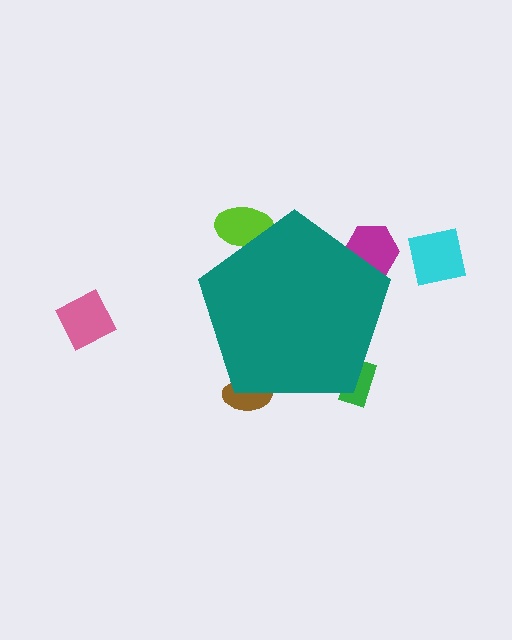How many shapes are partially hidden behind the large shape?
4 shapes are partially hidden.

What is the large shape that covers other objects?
A teal pentagon.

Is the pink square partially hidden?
No, the pink square is fully visible.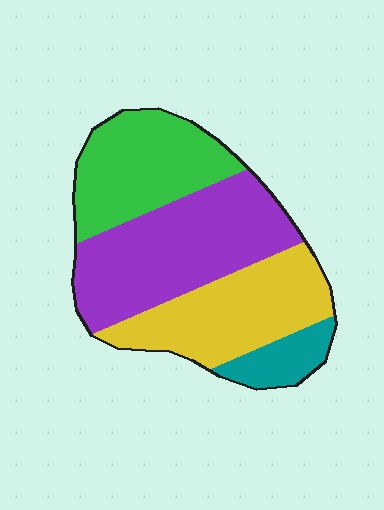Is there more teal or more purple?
Purple.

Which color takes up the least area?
Teal, at roughly 10%.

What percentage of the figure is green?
Green takes up between a quarter and a half of the figure.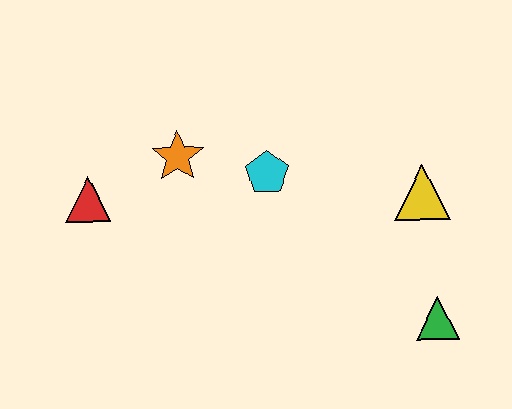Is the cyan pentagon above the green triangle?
Yes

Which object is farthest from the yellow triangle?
The red triangle is farthest from the yellow triangle.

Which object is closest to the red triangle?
The orange star is closest to the red triangle.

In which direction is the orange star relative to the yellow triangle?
The orange star is to the left of the yellow triangle.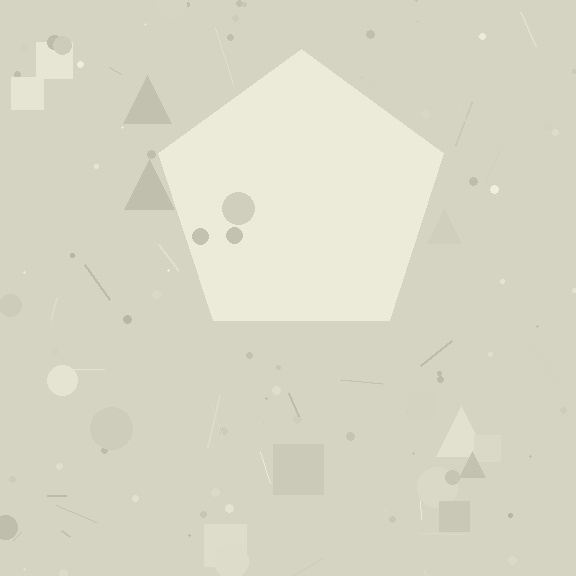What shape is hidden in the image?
A pentagon is hidden in the image.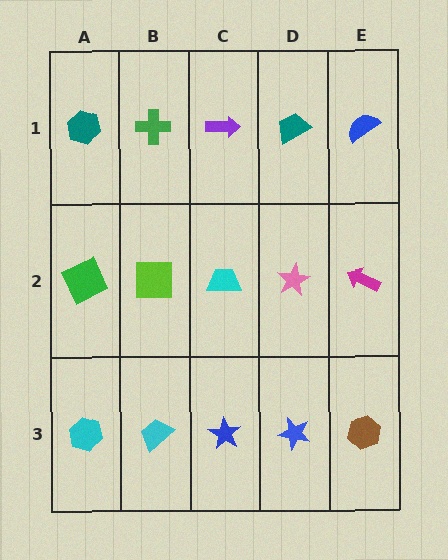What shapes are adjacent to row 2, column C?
A purple arrow (row 1, column C), a blue star (row 3, column C), a lime square (row 2, column B), a pink star (row 2, column D).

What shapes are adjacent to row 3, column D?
A pink star (row 2, column D), a blue star (row 3, column C), a brown hexagon (row 3, column E).